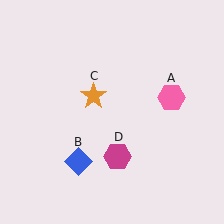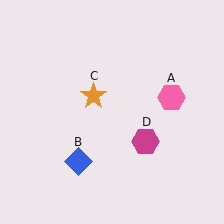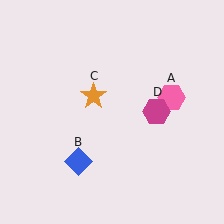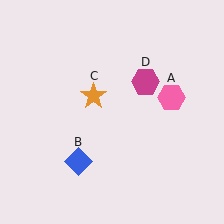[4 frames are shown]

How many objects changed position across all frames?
1 object changed position: magenta hexagon (object D).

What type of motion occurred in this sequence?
The magenta hexagon (object D) rotated counterclockwise around the center of the scene.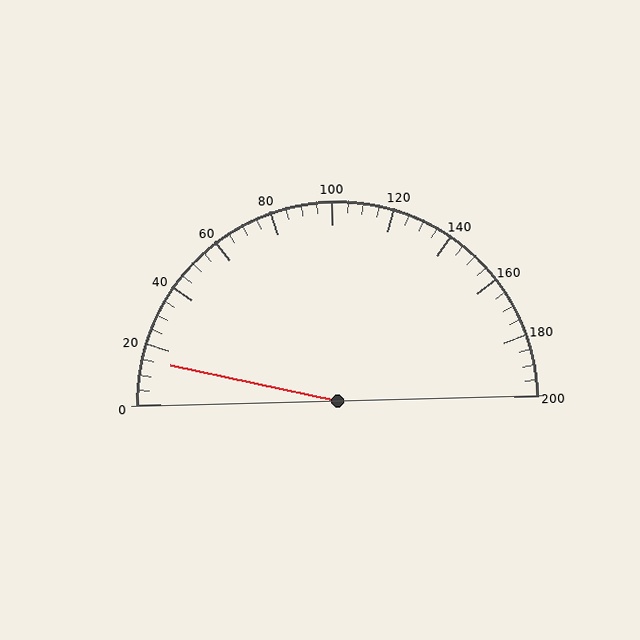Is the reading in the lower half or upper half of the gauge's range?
The reading is in the lower half of the range (0 to 200).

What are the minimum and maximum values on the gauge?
The gauge ranges from 0 to 200.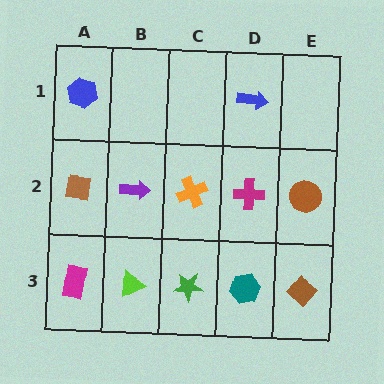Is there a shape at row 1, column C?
No, that cell is empty.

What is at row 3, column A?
A magenta rectangle.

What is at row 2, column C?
An orange cross.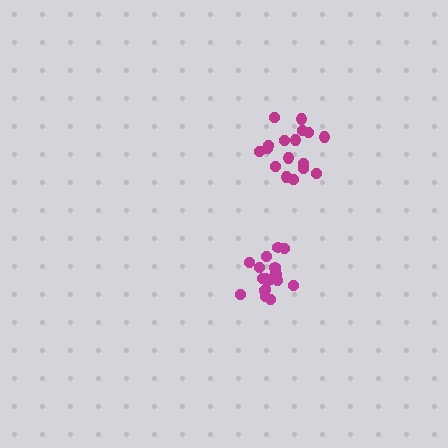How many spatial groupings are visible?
There are 2 spatial groupings.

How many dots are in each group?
Group 1: 17 dots, Group 2: 18 dots (35 total).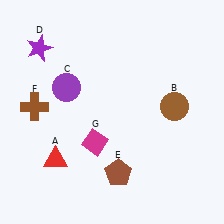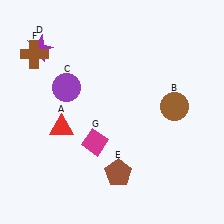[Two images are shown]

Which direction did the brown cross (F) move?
The brown cross (F) moved up.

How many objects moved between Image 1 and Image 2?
2 objects moved between the two images.